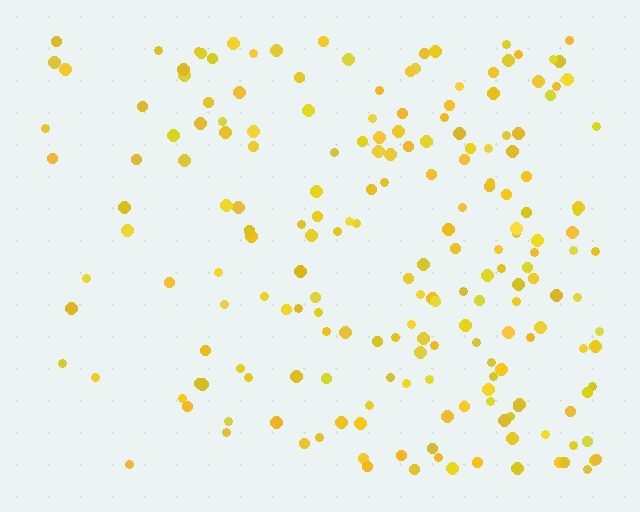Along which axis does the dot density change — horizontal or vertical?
Horizontal.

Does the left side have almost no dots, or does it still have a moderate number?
Still a moderate number, just noticeably fewer than the right.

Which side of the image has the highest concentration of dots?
The right.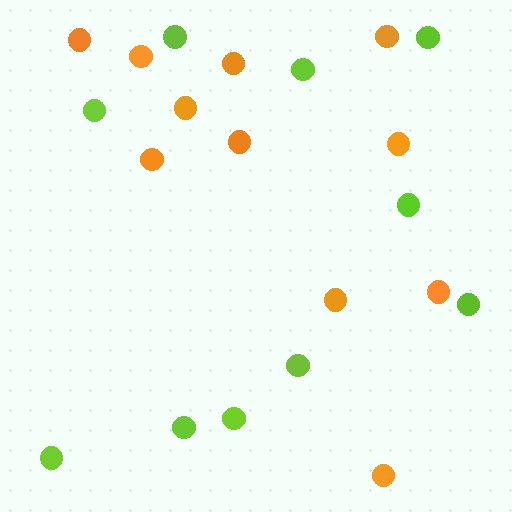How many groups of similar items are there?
There are 2 groups: one group of lime circles (10) and one group of orange circles (11).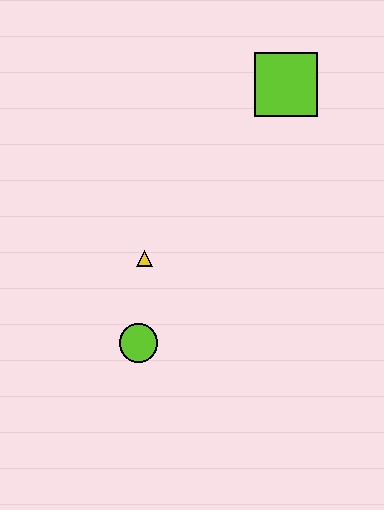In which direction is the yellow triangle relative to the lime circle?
The yellow triangle is above the lime circle.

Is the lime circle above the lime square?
No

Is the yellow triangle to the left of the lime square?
Yes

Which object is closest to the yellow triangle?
The lime circle is closest to the yellow triangle.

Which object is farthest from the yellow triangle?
The lime square is farthest from the yellow triangle.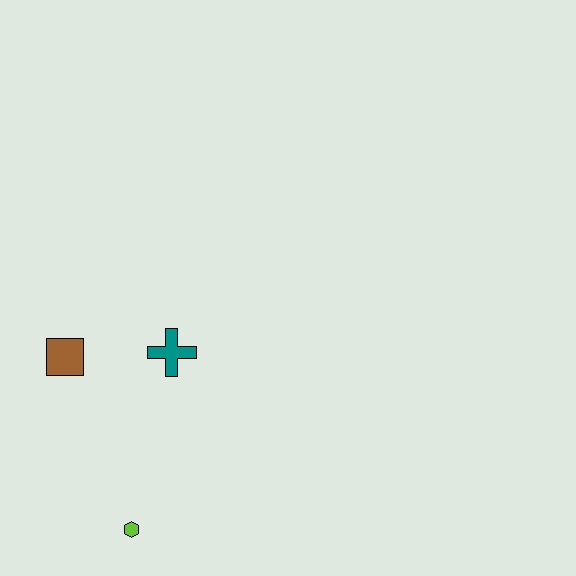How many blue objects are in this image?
There are no blue objects.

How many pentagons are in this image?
There are no pentagons.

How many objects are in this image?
There are 3 objects.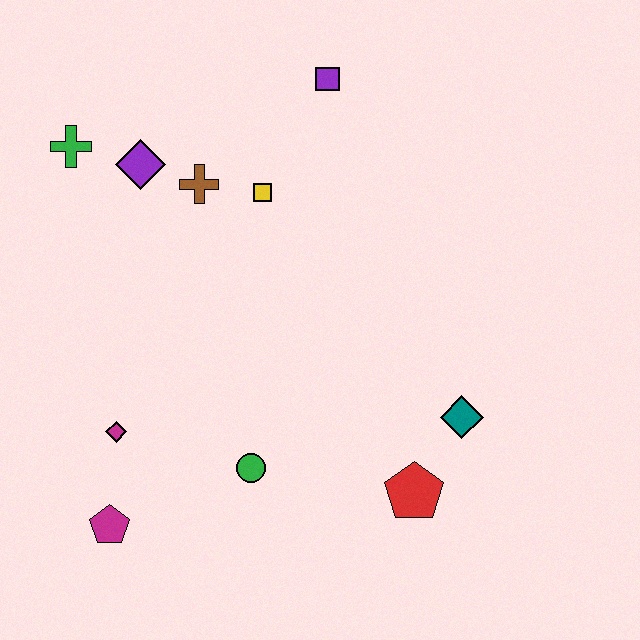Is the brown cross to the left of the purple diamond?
No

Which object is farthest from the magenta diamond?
The purple square is farthest from the magenta diamond.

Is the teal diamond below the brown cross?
Yes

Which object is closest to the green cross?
The purple diamond is closest to the green cross.